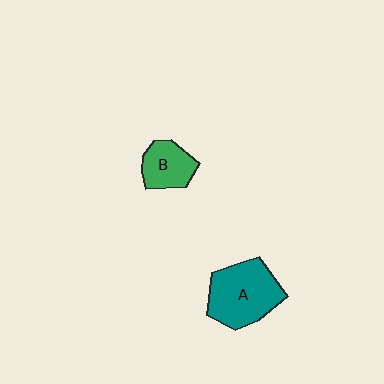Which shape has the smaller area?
Shape B (green).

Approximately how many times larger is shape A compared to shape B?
Approximately 1.8 times.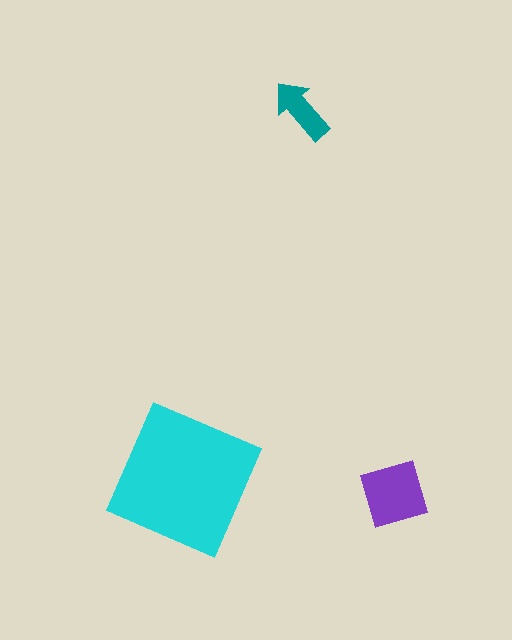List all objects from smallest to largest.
The teal arrow, the purple diamond, the cyan square.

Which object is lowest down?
The purple diamond is bottommost.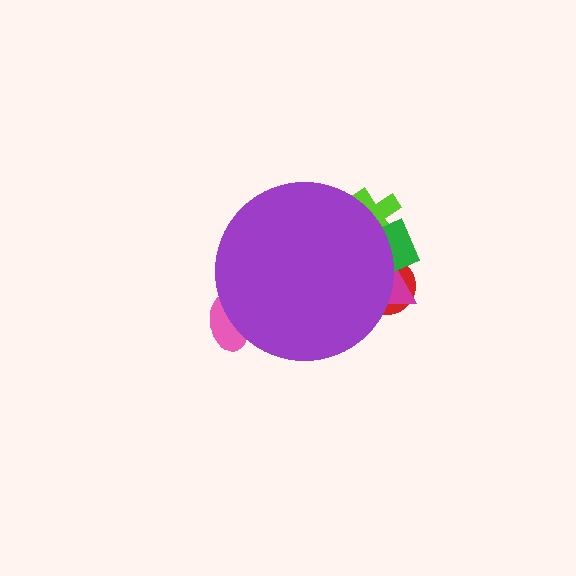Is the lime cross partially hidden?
Yes, the lime cross is partially hidden behind the purple circle.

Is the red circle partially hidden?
Yes, the red circle is partially hidden behind the purple circle.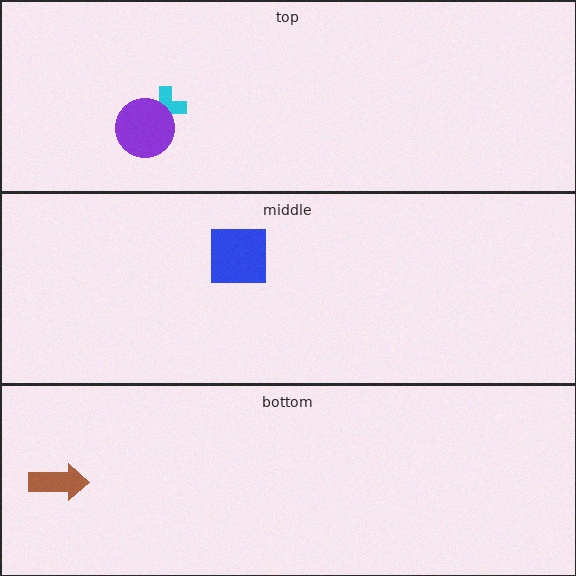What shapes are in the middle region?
The blue square.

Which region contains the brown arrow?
The bottom region.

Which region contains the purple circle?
The top region.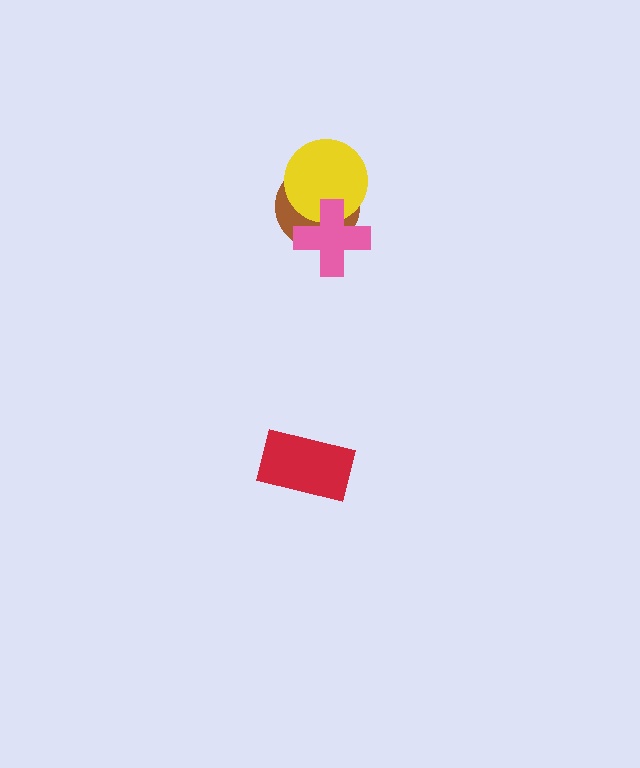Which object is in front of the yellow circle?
The pink cross is in front of the yellow circle.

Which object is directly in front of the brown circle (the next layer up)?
The yellow circle is directly in front of the brown circle.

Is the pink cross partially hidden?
No, no other shape covers it.